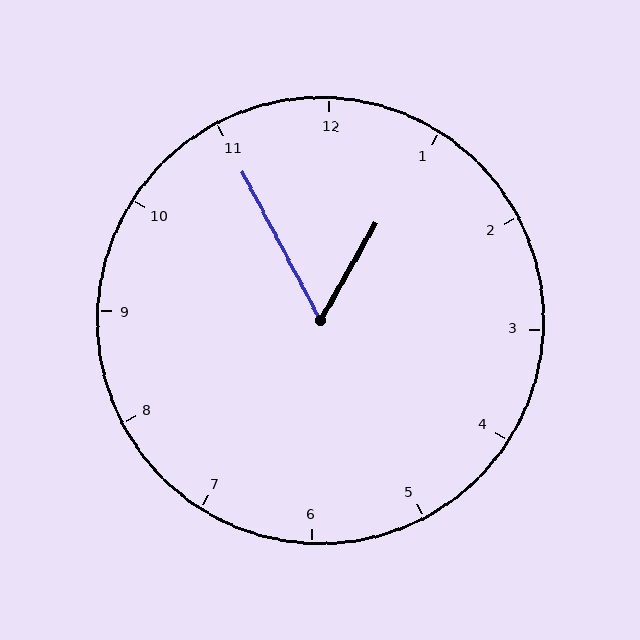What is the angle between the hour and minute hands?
Approximately 58 degrees.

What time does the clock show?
12:55.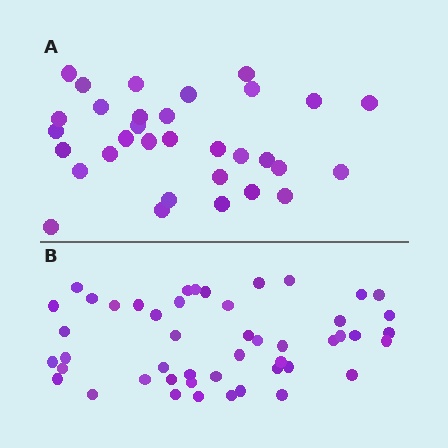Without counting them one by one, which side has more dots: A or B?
Region B (the bottom region) has more dots.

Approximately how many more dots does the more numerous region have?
Region B has approximately 15 more dots than region A.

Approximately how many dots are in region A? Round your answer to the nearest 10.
About 30 dots. (The exact count is 32, which rounds to 30.)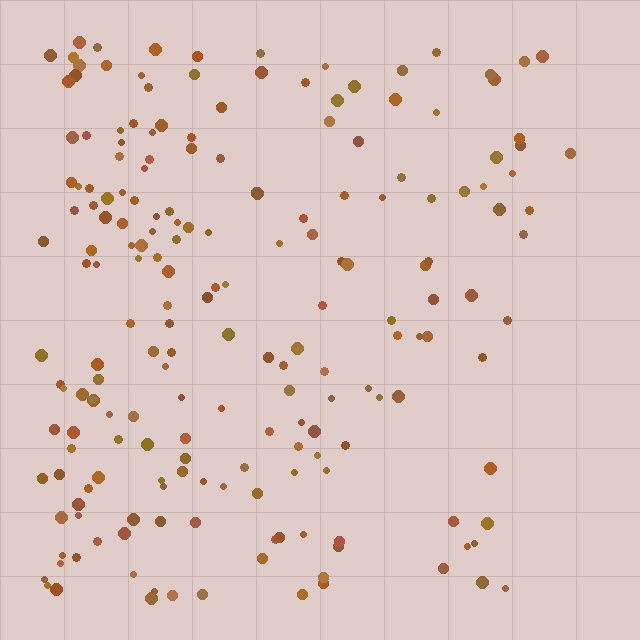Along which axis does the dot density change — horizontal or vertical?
Horizontal.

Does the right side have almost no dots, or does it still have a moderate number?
Still a moderate number, just noticeably fewer than the left.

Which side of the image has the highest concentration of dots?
The left.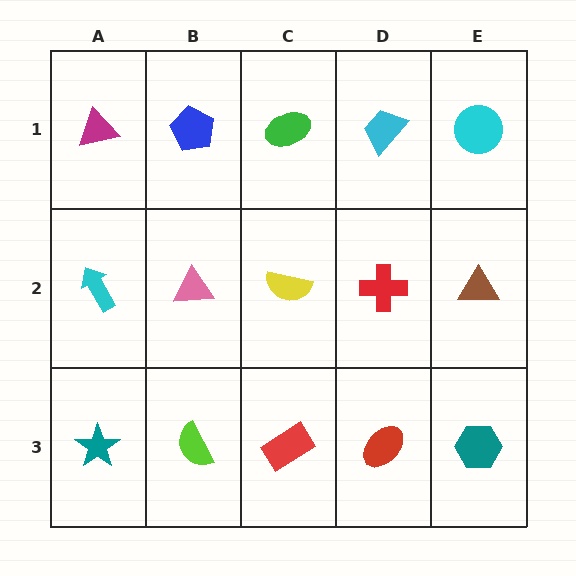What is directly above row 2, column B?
A blue pentagon.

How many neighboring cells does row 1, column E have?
2.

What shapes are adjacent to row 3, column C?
A yellow semicircle (row 2, column C), a lime semicircle (row 3, column B), a red ellipse (row 3, column D).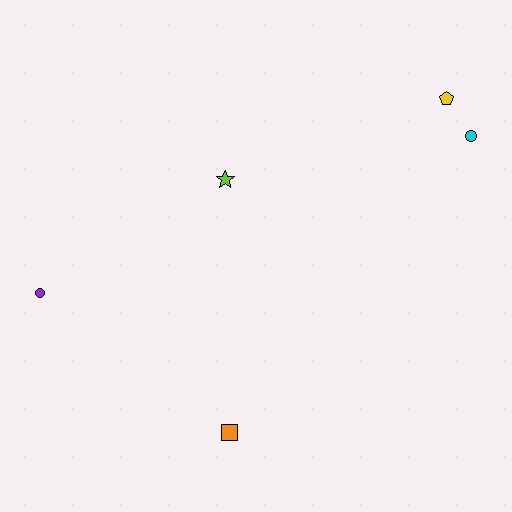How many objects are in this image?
There are 5 objects.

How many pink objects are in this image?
There are no pink objects.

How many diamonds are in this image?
There are no diamonds.